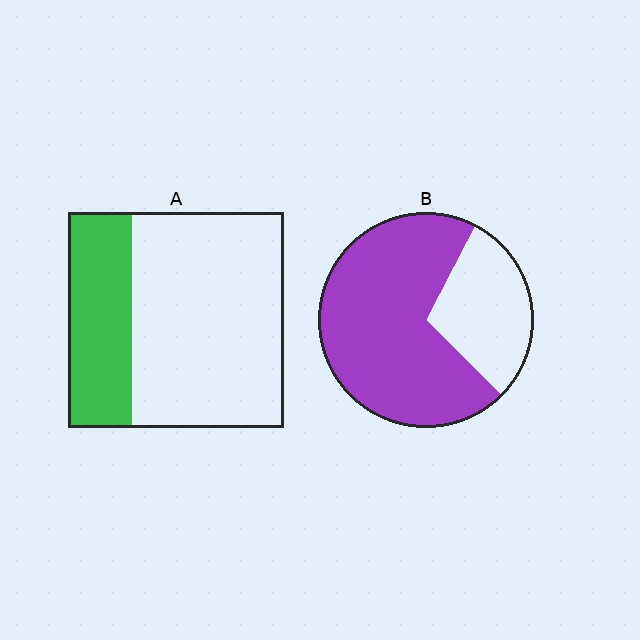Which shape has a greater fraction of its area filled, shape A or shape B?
Shape B.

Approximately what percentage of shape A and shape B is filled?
A is approximately 30% and B is approximately 70%.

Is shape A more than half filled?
No.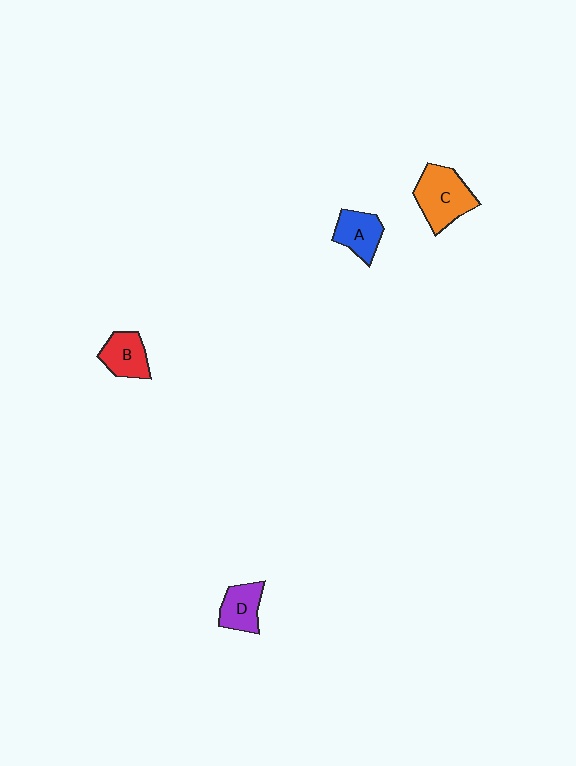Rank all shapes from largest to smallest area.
From largest to smallest: C (orange), B (red), A (blue), D (purple).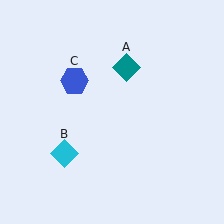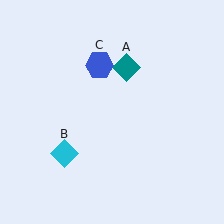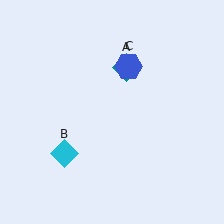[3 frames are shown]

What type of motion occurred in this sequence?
The blue hexagon (object C) rotated clockwise around the center of the scene.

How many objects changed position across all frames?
1 object changed position: blue hexagon (object C).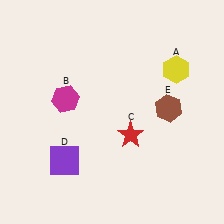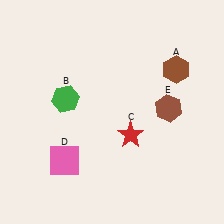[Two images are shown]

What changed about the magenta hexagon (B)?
In Image 1, B is magenta. In Image 2, it changed to green.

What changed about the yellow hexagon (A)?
In Image 1, A is yellow. In Image 2, it changed to brown.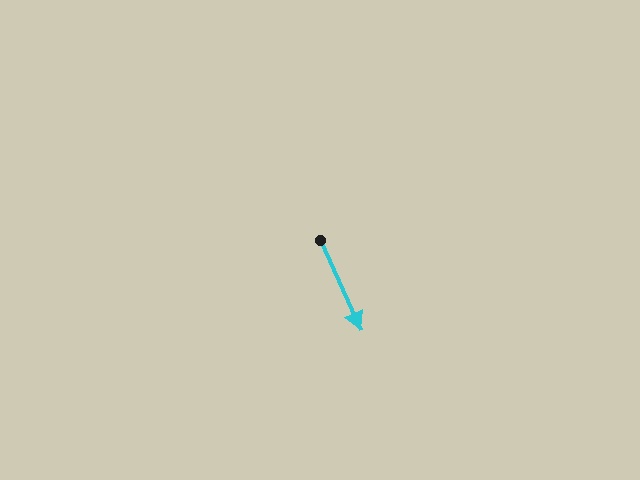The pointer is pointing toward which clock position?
Roughly 5 o'clock.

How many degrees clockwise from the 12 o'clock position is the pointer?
Approximately 155 degrees.